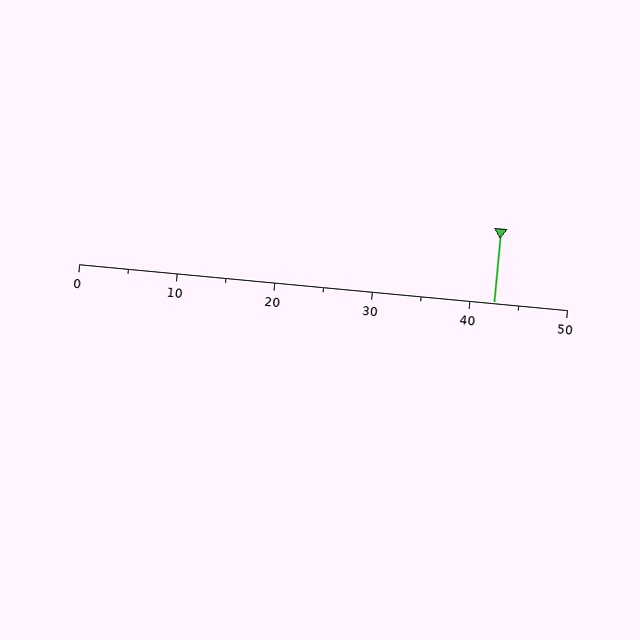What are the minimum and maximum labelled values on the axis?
The axis runs from 0 to 50.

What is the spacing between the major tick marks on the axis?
The major ticks are spaced 10 apart.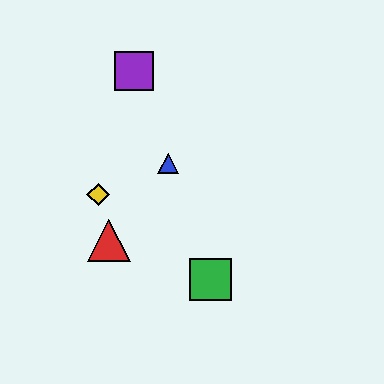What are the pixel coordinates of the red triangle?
The red triangle is at (109, 240).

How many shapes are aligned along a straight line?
3 shapes (the blue triangle, the green square, the purple square) are aligned along a straight line.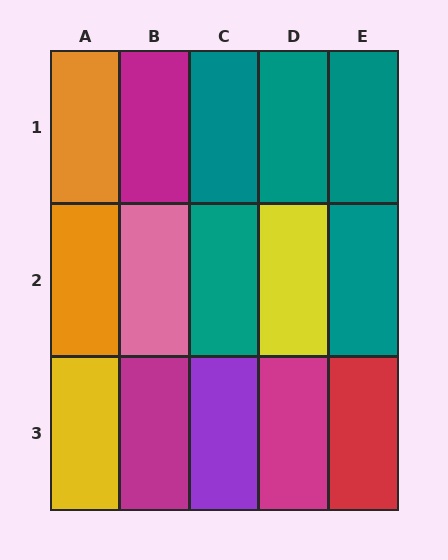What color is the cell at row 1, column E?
Teal.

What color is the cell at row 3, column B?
Magenta.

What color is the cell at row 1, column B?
Magenta.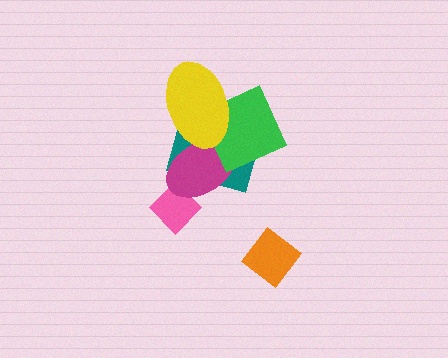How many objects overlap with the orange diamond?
0 objects overlap with the orange diamond.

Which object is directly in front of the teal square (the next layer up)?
The magenta ellipse is directly in front of the teal square.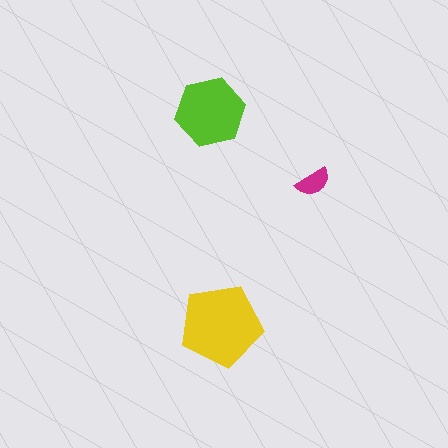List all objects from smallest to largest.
The magenta semicircle, the lime hexagon, the yellow pentagon.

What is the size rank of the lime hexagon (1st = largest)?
2nd.